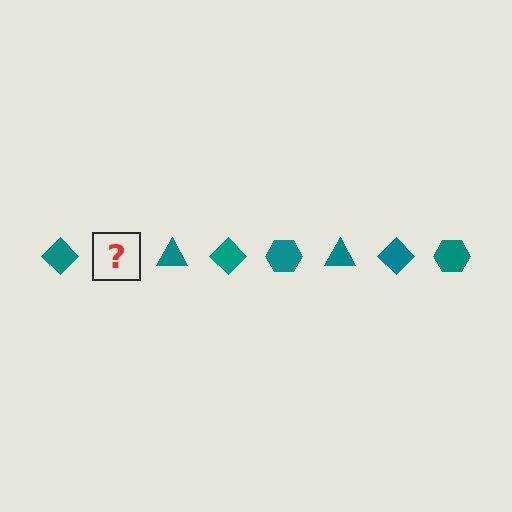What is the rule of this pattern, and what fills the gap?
The rule is that the pattern cycles through diamond, hexagon, triangle shapes in teal. The gap should be filled with a teal hexagon.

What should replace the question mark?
The question mark should be replaced with a teal hexagon.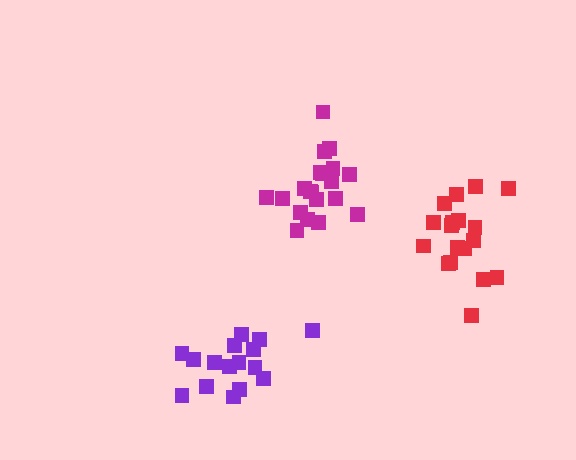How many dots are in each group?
Group 1: 16 dots, Group 2: 20 dots, Group 3: 18 dots (54 total).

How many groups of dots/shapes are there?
There are 3 groups.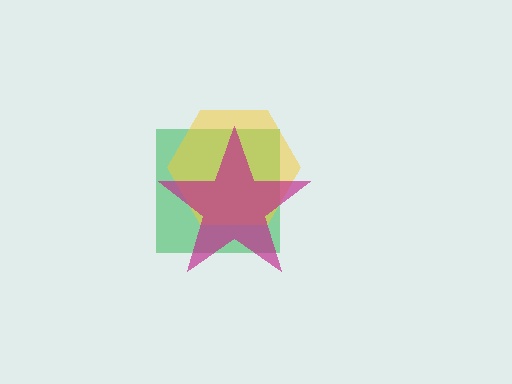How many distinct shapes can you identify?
There are 3 distinct shapes: a green square, a yellow hexagon, a magenta star.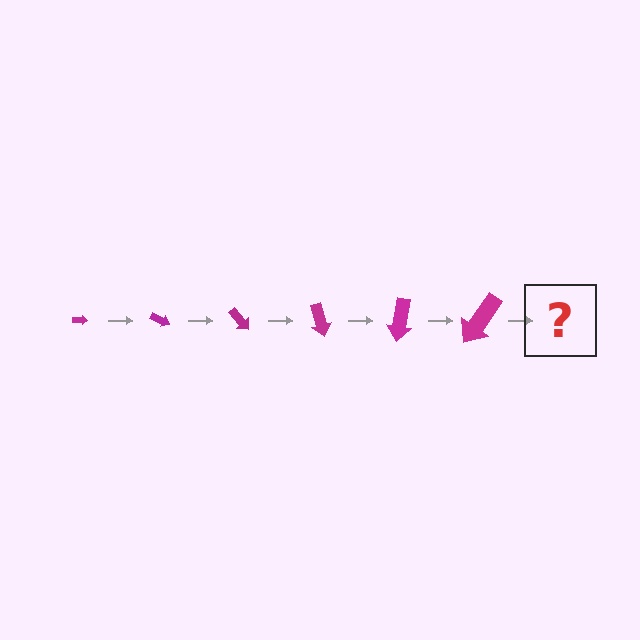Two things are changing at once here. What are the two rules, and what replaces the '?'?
The two rules are that the arrow grows larger each step and it rotates 25 degrees each step. The '?' should be an arrow, larger than the previous one and rotated 150 degrees from the start.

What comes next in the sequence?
The next element should be an arrow, larger than the previous one and rotated 150 degrees from the start.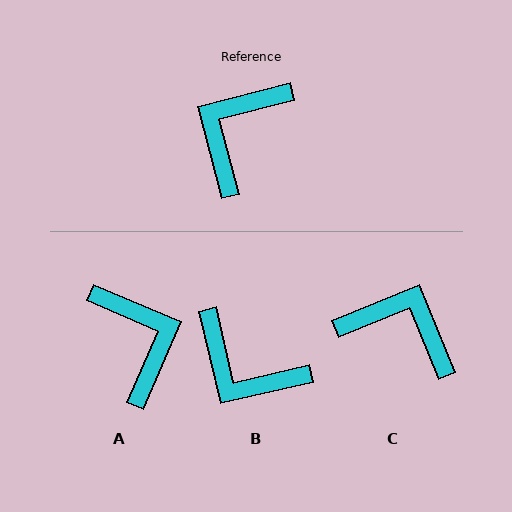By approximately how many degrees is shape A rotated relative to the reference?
Approximately 128 degrees clockwise.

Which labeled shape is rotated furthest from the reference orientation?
A, about 128 degrees away.